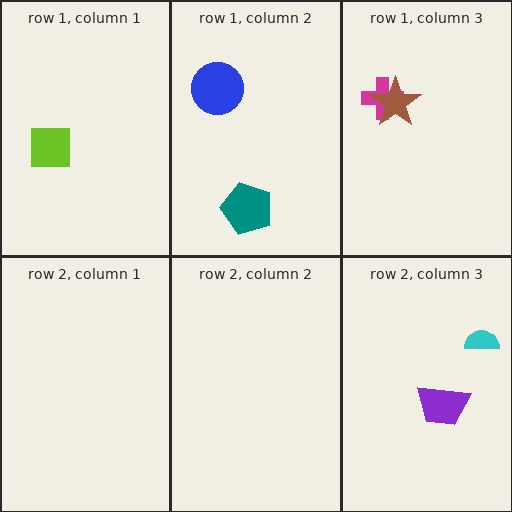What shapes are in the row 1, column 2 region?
The teal pentagon, the blue circle.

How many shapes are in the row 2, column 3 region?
2.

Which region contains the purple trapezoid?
The row 2, column 3 region.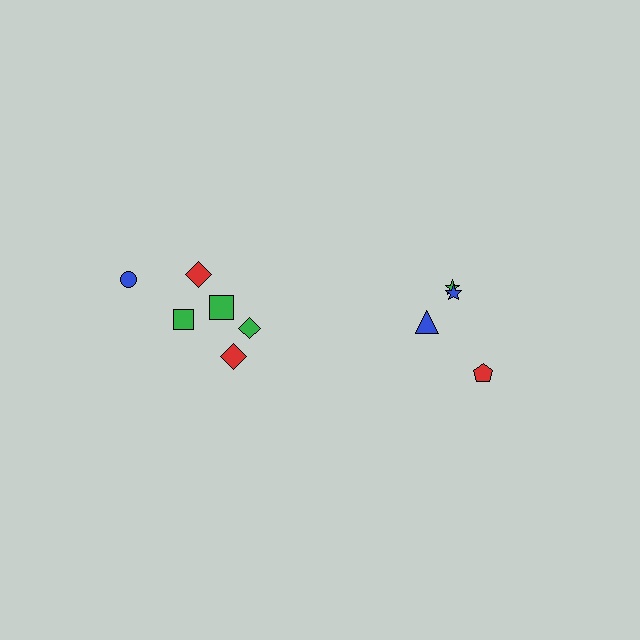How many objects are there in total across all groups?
There are 10 objects.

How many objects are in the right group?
There are 4 objects.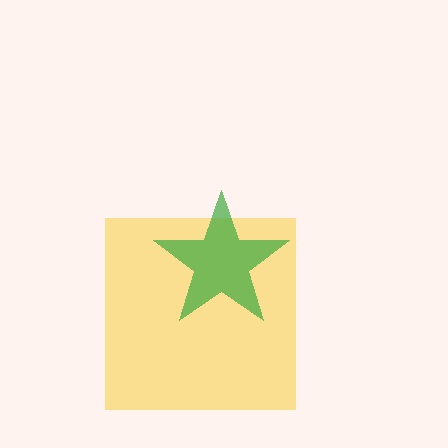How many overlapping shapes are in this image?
There are 2 overlapping shapes in the image.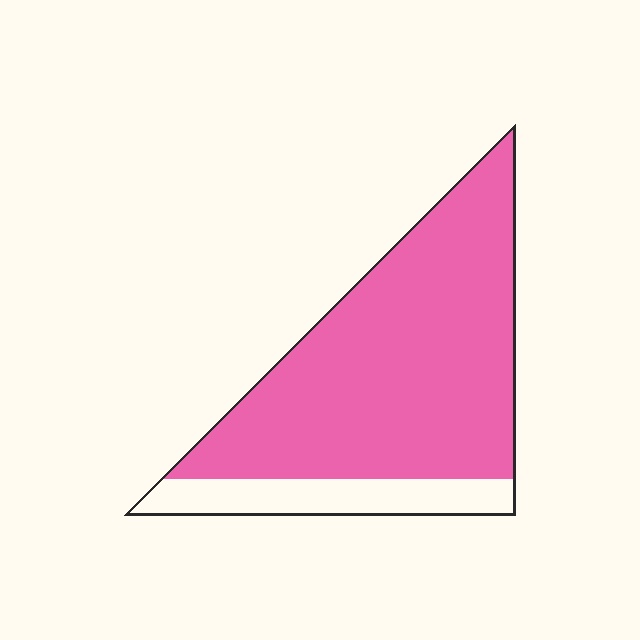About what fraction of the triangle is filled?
About five sixths (5/6).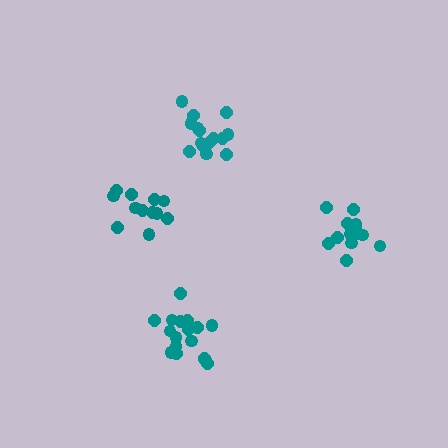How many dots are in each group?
Group 1: 18 dots, Group 2: 14 dots, Group 3: 15 dots, Group 4: 12 dots (59 total).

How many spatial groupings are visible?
There are 4 spatial groupings.